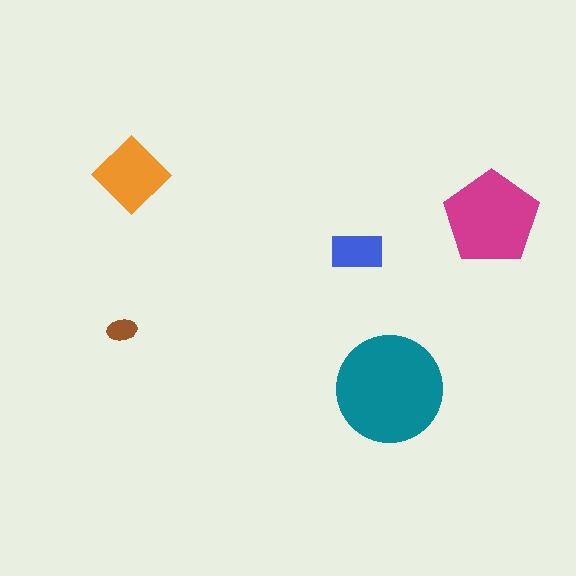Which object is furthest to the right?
The magenta pentagon is rightmost.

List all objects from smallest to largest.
The brown ellipse, the blue rectangle, the orange diamond, the magenta pentagon, the teal circle.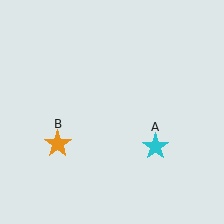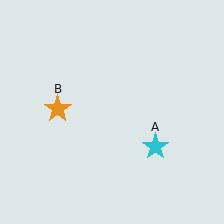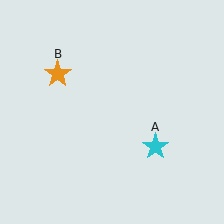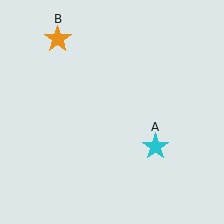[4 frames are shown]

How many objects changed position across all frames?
1 object changed position: orange star (object B).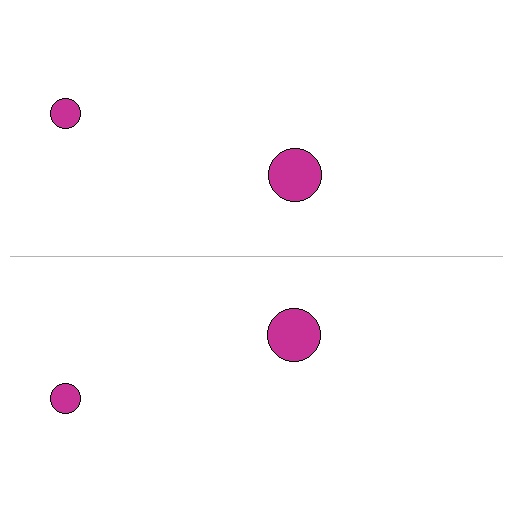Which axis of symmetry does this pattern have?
The pattern has a horizontal axis of symmetry running through the center of the image.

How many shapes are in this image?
There are 4 shapes in this image.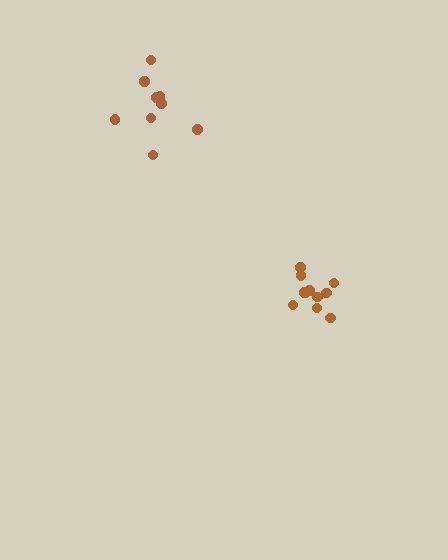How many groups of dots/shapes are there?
There are 2 groups.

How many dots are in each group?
Group 1: 9 dots, Group 2: 11 dots (20 total).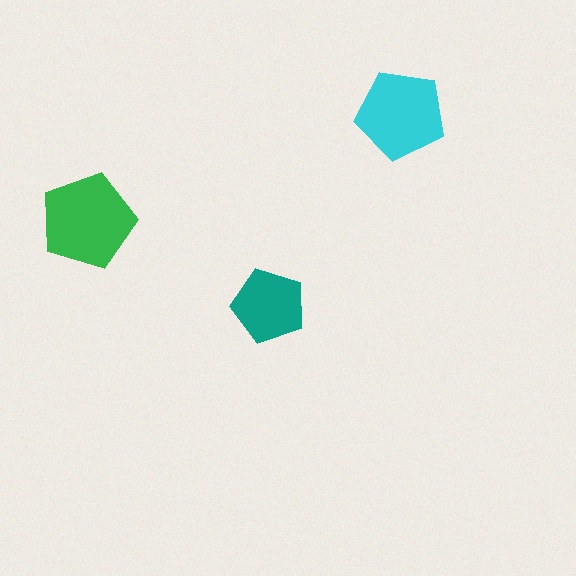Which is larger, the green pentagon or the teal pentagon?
The green one.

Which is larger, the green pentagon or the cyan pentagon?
The green one.